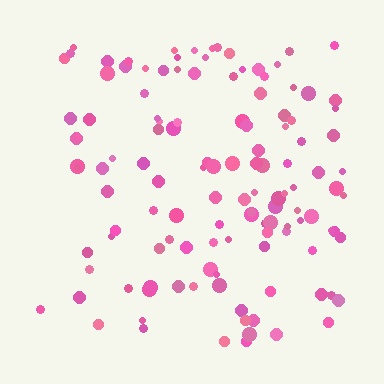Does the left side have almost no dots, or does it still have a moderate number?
Still a moderate number, just noticeably fewer than the right.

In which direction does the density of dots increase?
From left to right, with the right side densest.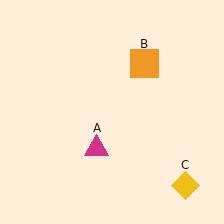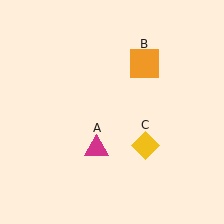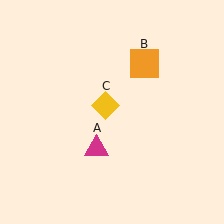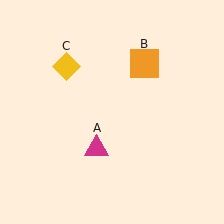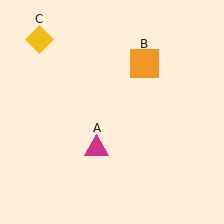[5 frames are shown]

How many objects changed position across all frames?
1 object changed position: yellow diamond (object C).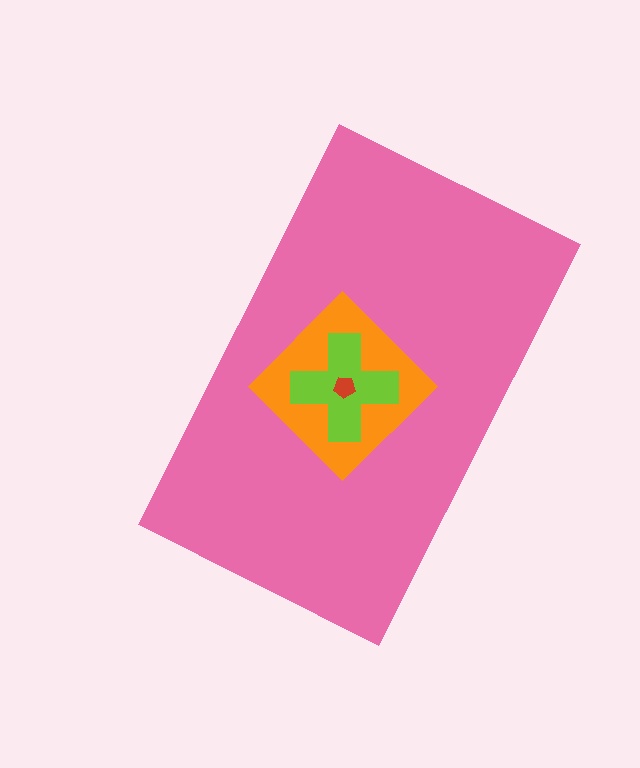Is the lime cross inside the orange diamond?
Yes.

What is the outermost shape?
The pink rectangle.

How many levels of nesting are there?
4.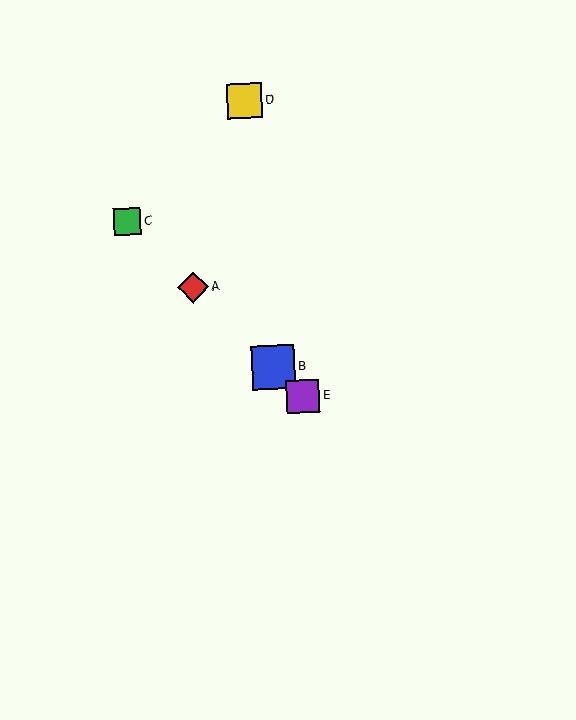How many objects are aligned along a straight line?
4 objects (A, B, C, E) are aligned along a straight line.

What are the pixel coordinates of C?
Object C is at (127, 222).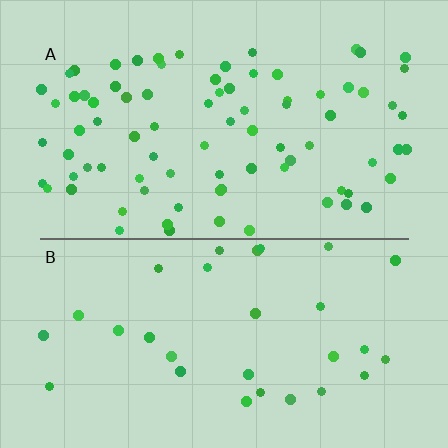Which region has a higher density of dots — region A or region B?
A (the top).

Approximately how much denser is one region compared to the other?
Approximately 2.7× — region A over region B.